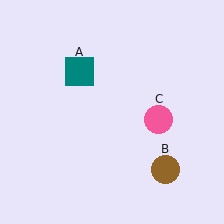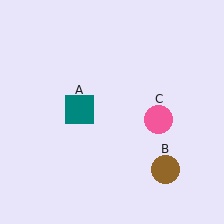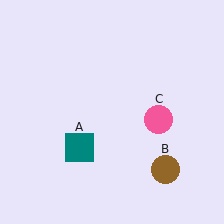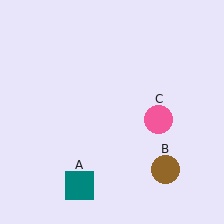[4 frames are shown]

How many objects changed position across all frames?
1 object changed position: teal square (object A).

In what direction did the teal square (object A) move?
The teal square (object A) moved down.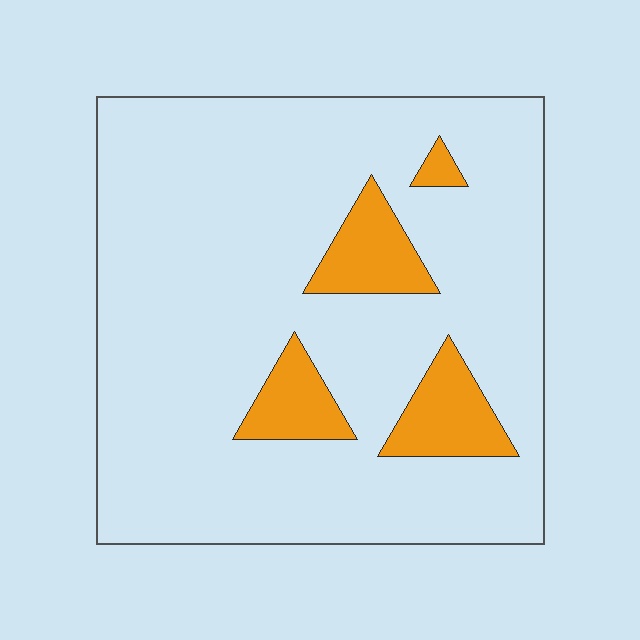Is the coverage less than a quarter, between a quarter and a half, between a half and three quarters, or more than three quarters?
Less than a quarter.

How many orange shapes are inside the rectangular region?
4.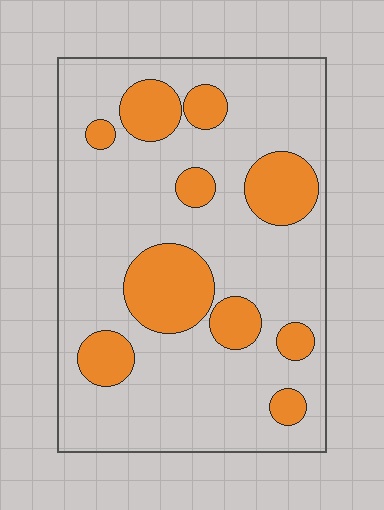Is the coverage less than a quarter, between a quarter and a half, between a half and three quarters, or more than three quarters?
Less than a quarter.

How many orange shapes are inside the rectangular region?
10.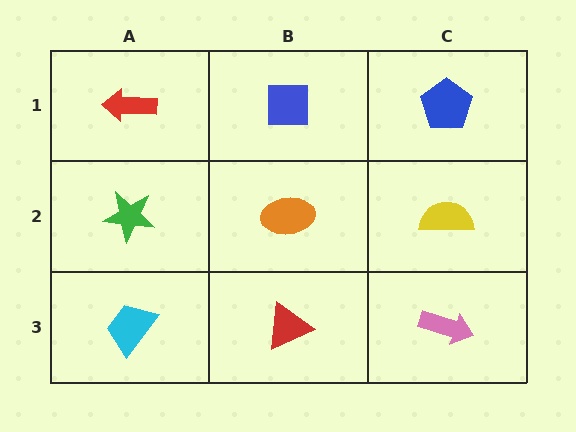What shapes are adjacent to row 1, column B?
An orange ellipse (row 2, column B), a red arrow (row 1, column A), a blue pentagon (row 1, column C).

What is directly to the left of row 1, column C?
A blue square.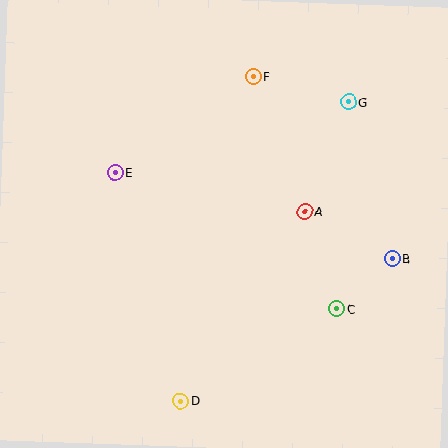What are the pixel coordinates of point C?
Point C is at (337, 309).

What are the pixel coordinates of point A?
Point A is at (305, 212).